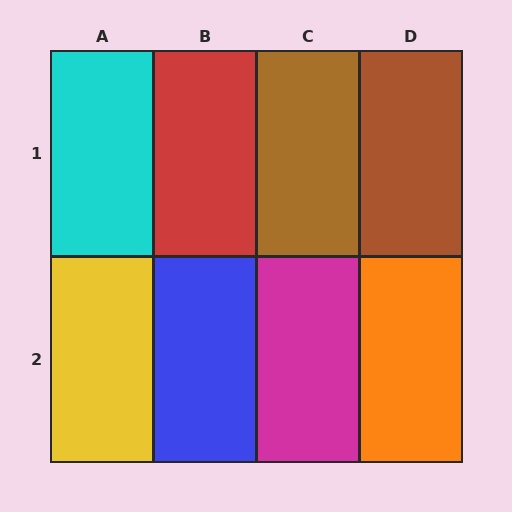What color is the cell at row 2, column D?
Orange.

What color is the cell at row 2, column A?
Yellow.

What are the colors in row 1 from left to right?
Cyan, red, brown, brown.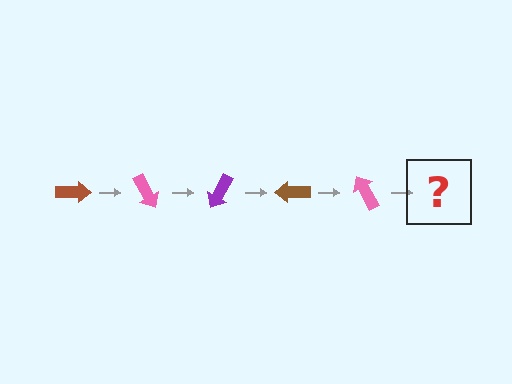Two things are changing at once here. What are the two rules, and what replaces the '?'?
The two rules are that it rotates 60 degrees each step and the color cycles through brown, pink, and purple. The '?' should be a purple arrow, rotated 300 degrees from the start.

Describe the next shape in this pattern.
It should be a purple arrow, rotated 300 degrees from the start.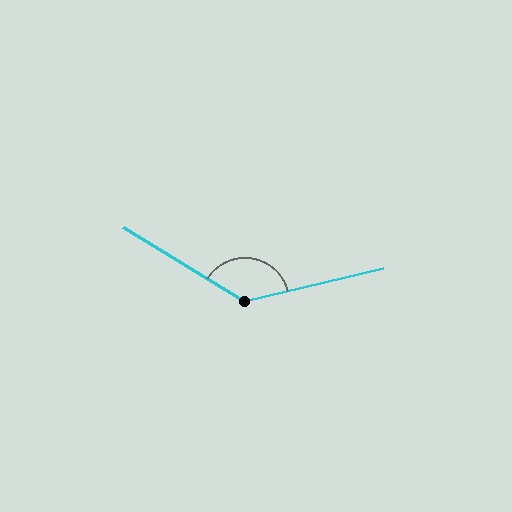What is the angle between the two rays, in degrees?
Approximately 135 degrees.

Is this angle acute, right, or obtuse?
It is obtuse.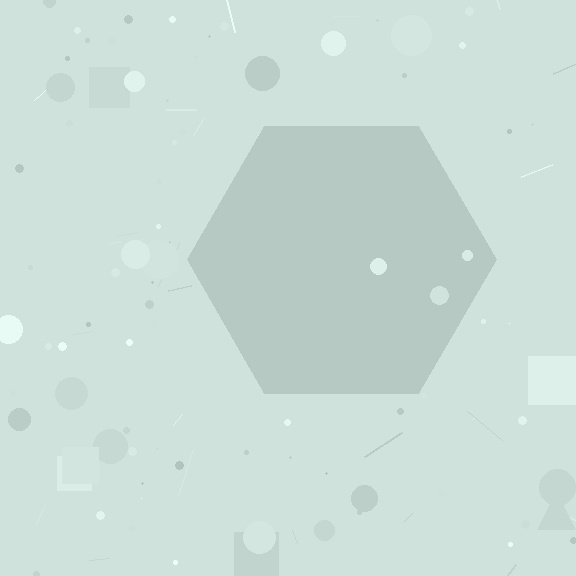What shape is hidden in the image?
A hexagon is hidden in the image.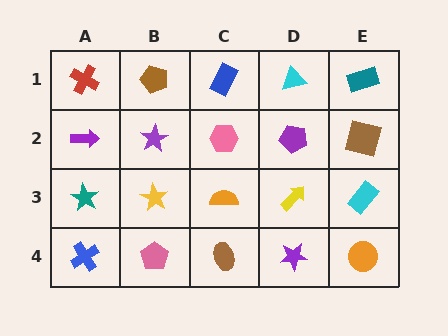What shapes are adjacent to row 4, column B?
A yellow star (row 3, column B), a blue cross (row 4, column A), a brown ellipse (row 4, column C).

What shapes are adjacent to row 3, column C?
A pink hexagon (row 2, column C), a brown ellipse (row 4, column C), a yellow star (row 3, column B), a yellow arrow (row 3, column D).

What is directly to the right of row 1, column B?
A blue rectangle.